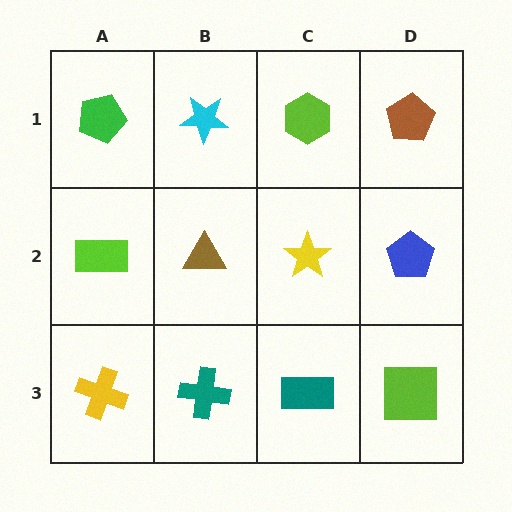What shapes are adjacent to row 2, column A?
A green pentagon (row 1, column A), a yellow cross (row 3, column A), a brown triangle (row 2, column B).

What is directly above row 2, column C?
A lime hexagon.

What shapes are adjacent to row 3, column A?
A lime rectangle (row 2, column A), a teal cross (row 3, column B).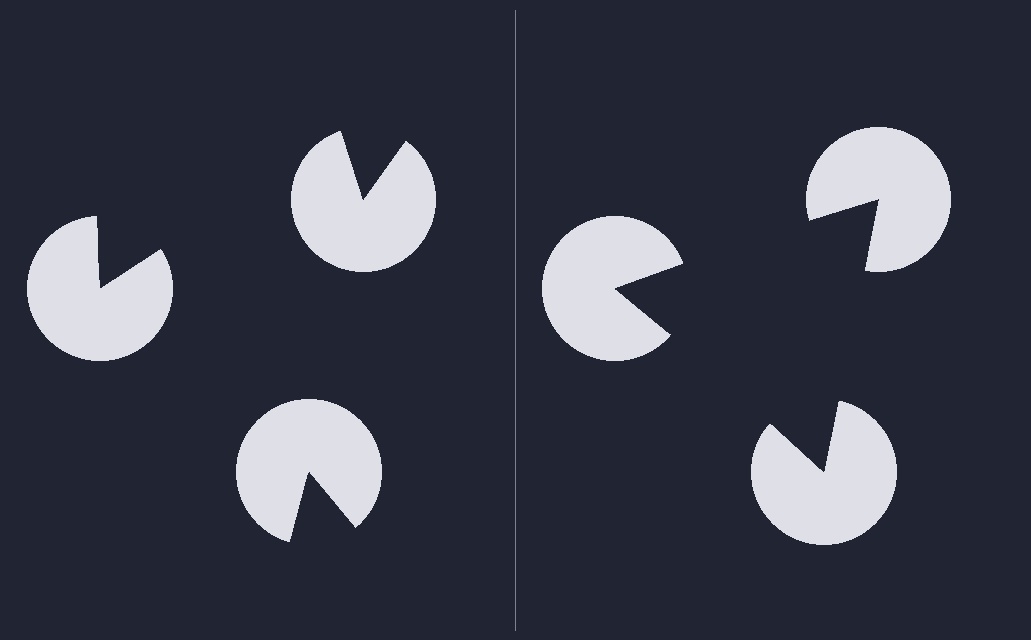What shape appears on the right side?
An illusory triangle.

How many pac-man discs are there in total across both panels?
6 — 3 on each side.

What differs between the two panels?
The pac-man discs are positioned identically on both sides; only the wedge orientations differ. On the right they align to a triangle; on the left they are misaligned.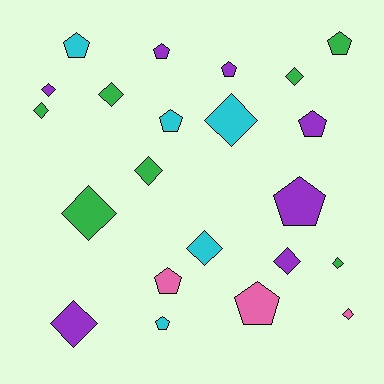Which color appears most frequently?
Green, with 7 objects.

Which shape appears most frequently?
Diamond, with 12 objects.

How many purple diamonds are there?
There are 3 purple diamonds.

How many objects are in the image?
There are 22 objects.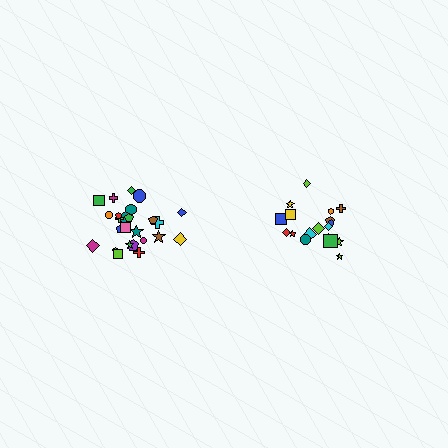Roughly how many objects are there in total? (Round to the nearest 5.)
Roughly 45 objects in total.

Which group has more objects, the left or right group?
The left group.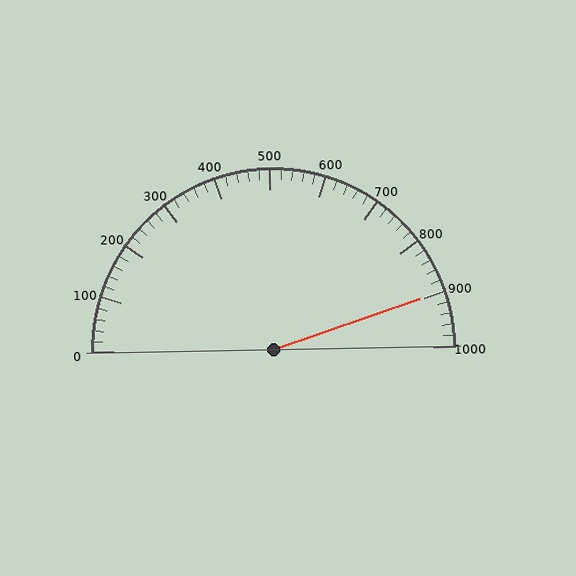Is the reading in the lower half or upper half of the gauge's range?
The reading is in the upper half of the range (0 to 1000).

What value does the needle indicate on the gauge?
The needle indicates approximately 900.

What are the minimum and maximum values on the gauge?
The gauge ranges from 0 to 1000.